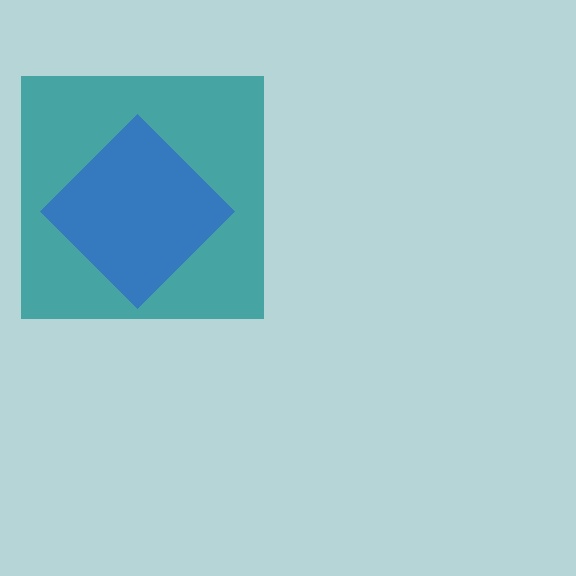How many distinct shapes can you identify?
There are 2 distinct shapes: a teal square, a blue diamond.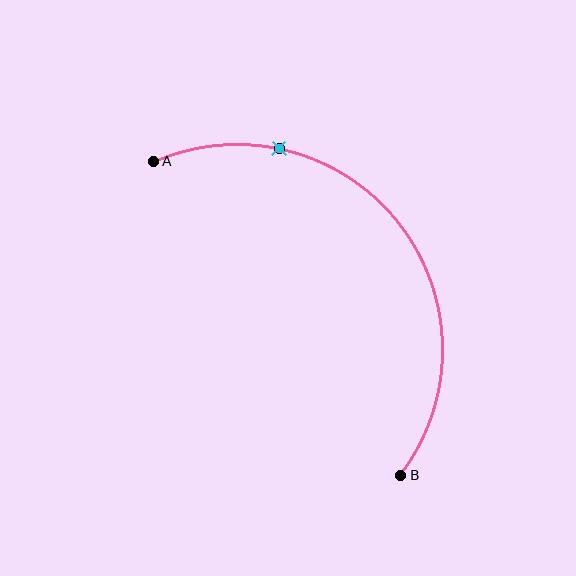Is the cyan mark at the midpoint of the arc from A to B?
No. The cyan mark lies on the arc but is closer to endpoint A. The arc midpoint would be at the point on the curve equidistant along the arc from both A and B.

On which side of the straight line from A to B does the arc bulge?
The arc bulges above and to the right of the straight line connecting A and B.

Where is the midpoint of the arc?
The arc midpoint is the point on the curve farthest from the straight line joining A and B. It sits above and to the right of that line.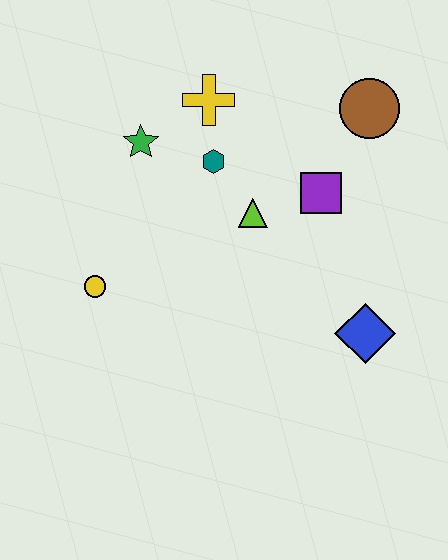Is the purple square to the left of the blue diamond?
Yes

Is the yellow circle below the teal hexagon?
Yes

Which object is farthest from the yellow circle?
The brown circle is farthest from the yellow circle.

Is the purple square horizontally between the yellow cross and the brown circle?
Yes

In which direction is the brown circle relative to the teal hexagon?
The brown circle is to the right of the teal hexagon.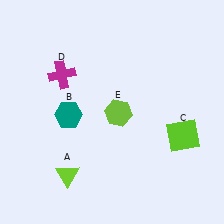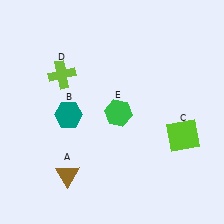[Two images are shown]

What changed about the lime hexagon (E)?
In Image 1, E is lime. In Image 2, it changed to green.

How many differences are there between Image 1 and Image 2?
There are 3 differences between the two images.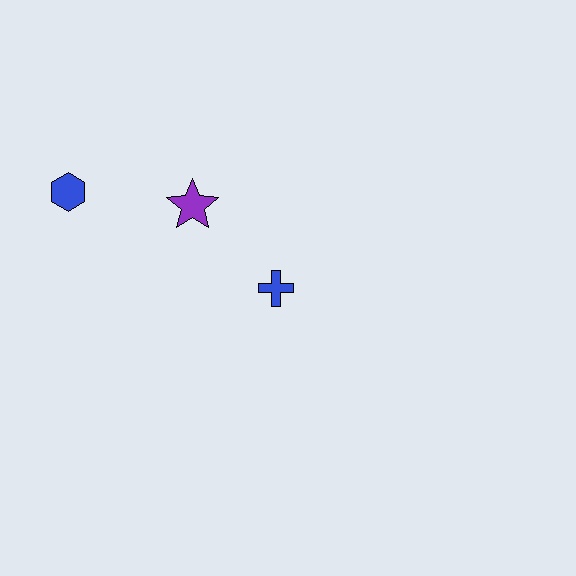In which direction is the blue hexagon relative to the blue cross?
The blue hexagon is to the left of the blue cross.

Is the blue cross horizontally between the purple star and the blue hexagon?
No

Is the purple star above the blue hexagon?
No